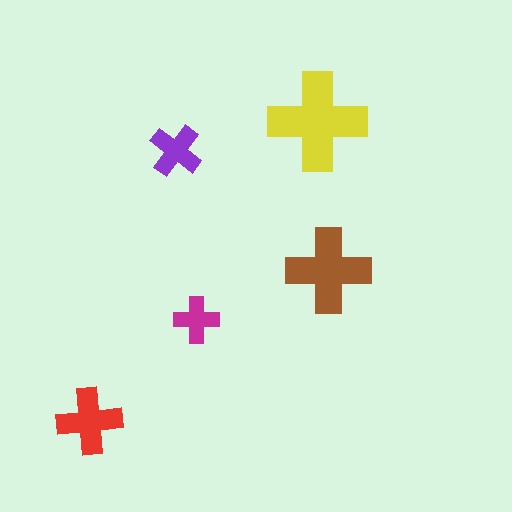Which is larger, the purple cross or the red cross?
The red one.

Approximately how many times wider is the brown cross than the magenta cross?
About 2 times wider.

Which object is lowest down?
The red cross is bottommost.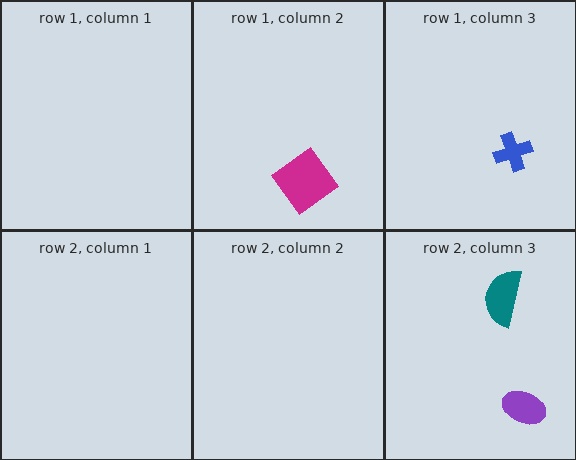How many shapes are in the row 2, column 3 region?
2.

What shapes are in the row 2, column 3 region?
The teal semicircle, the purple ellipse.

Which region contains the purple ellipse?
The row 2, column 3 region.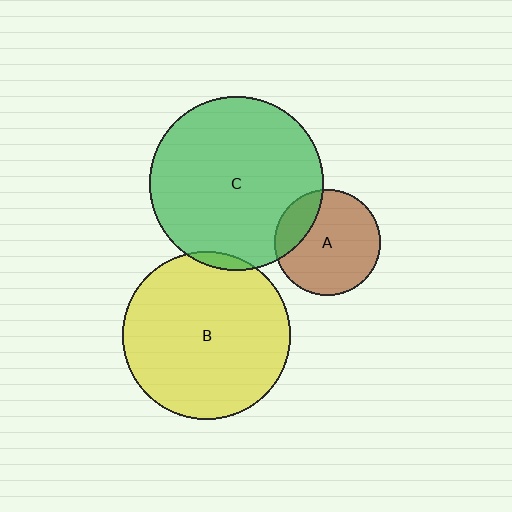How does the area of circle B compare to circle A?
Approximately 2.5 times.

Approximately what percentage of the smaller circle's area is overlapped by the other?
Approximately 5%.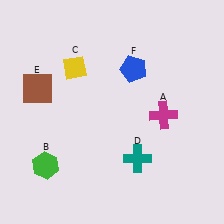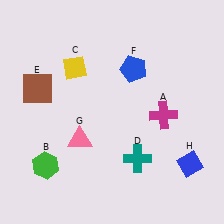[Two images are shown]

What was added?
A pink triangle (G), a blue diamond (H) were added in Image 2.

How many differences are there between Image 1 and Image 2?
There are 2 differences between the two images.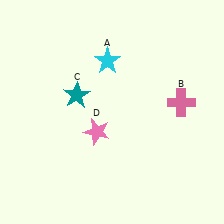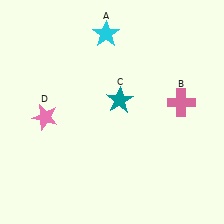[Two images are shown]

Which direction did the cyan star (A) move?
The cyan star (A) moved up.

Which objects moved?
The objects that moved are: the cyan star (A), the teal star (C), the pink star (D).